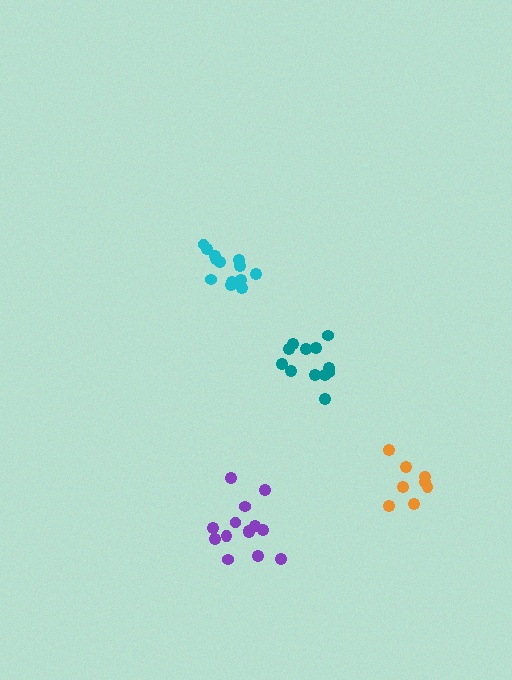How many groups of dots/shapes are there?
There are 4 groups.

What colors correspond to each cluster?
The clusters are colored: cyan, purple, teal, orange.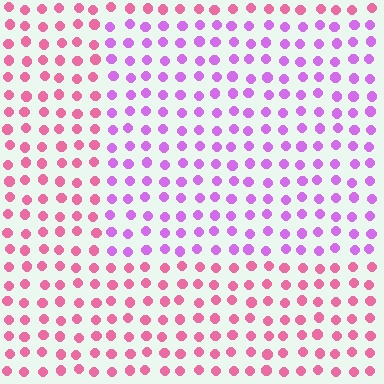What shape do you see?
I see a rectangle.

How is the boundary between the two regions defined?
The boundary is defined purely by a slight shift in hue (about 46 degrees). Spacing, size, and orientation are identical on both sides.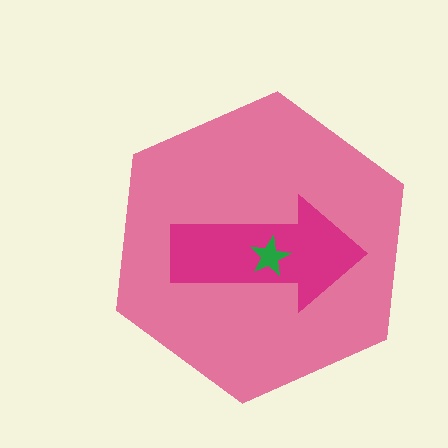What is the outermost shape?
The pink hexagon.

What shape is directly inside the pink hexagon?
The magenta arrow.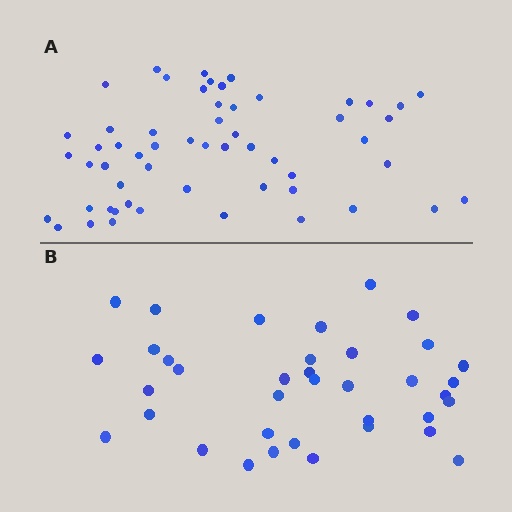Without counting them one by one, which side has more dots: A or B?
Region A (the top region) has more dots.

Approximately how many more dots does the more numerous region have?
Region A has approximately 20 more dots than region B.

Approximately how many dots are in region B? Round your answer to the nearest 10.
About 40 dots. (The exact count is 37, which rounds to 40.)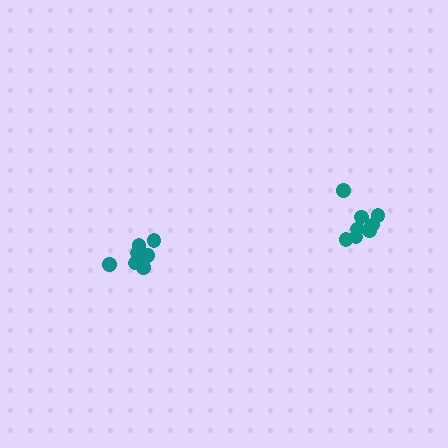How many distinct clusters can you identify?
There are 2 distinct clusters.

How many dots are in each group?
Group 1: 9 dots, Group 2: 9 dots (18 total).